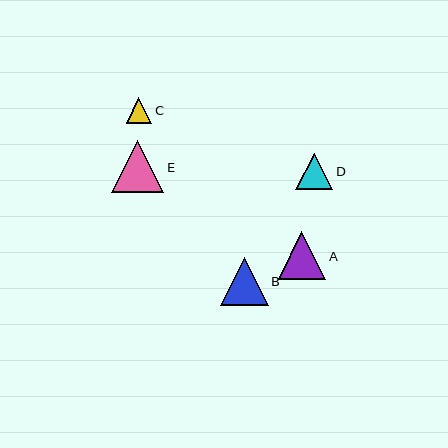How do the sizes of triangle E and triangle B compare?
Triangle E and triangle B are approximately the same size.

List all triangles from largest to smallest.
From largest to smallest: E, B, A, D, C.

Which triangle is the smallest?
Triangle C is the smallest with a size of approximately 26 pixels.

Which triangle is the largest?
Triangle E is the largest with a size of approximately 52 pixels.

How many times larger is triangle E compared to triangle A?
Triangle E is approximately 1.1 times the size of triangle A.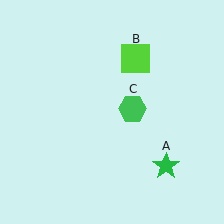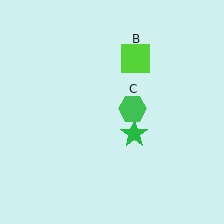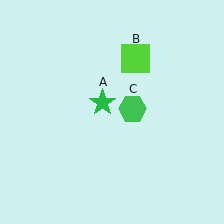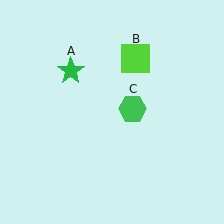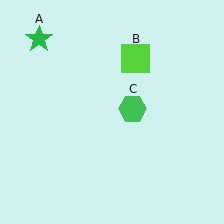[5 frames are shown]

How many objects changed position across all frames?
1 object changed position: green star (object A).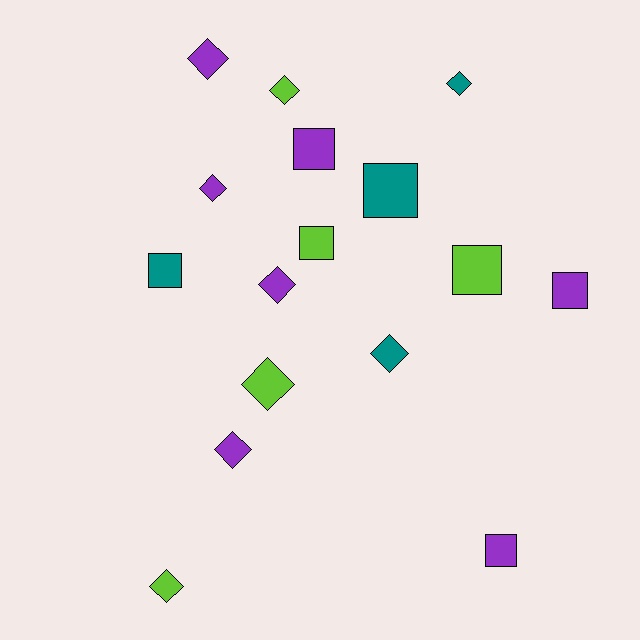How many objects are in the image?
There are 16 objects.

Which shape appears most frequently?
Diamond, with 9 objects.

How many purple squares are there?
There are 3 purple squares.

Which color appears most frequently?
Purple, with 7 objects.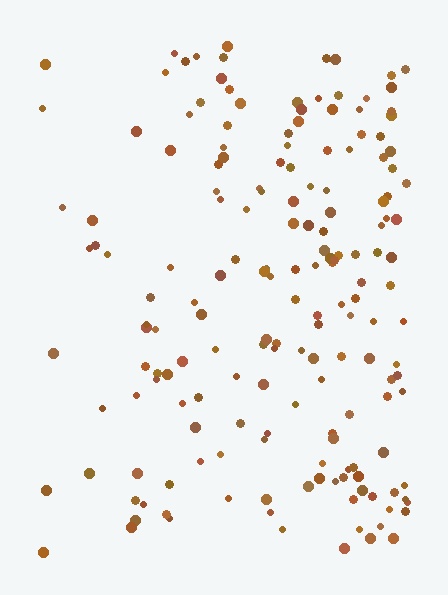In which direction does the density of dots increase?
From left to right, with the right side densest.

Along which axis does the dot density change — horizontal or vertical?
Horizontal.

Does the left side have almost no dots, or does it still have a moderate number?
Still a moderate number, just noticeably fewer than the right.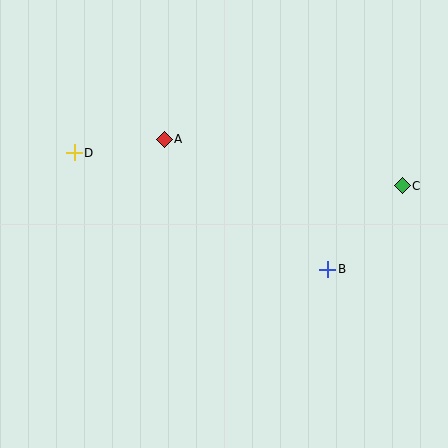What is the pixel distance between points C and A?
The distance between C and A is 242 pixels.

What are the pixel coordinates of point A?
Point A is at (164, 140).